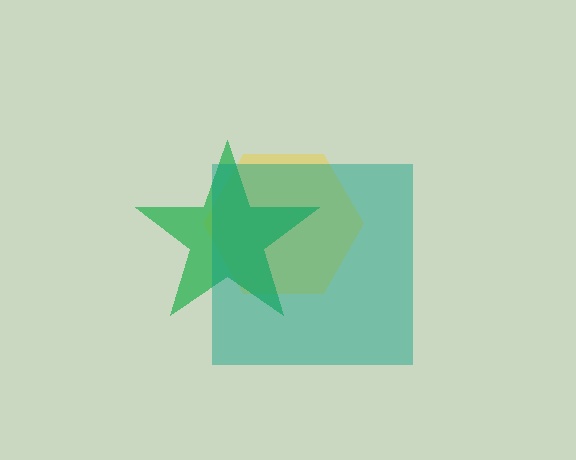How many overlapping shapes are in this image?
There are 3 overlapping shapes in the image.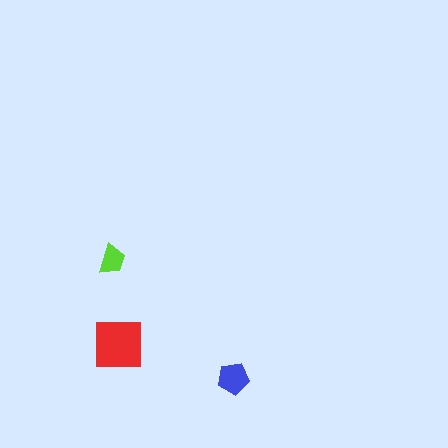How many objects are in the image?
There are 3 objects in the image.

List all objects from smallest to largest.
The lime trapezoid, the blue pentagon, the red square.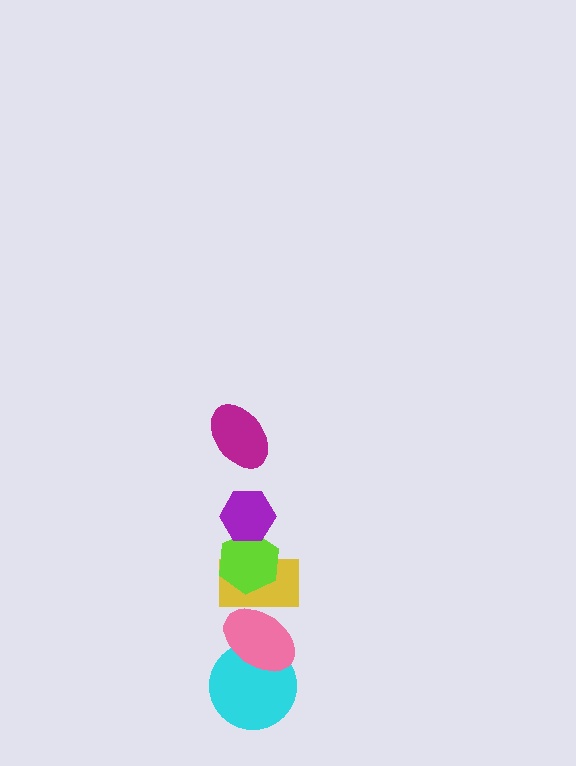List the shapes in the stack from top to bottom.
From top to bottom: the magenta ellipse, the purple hexagon, the lime hexagon, the yellow rectangle, the pink ellipse, the cyan circle.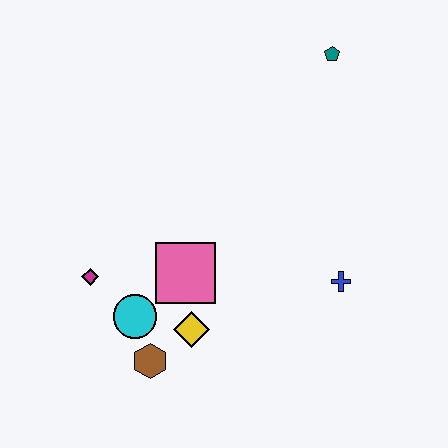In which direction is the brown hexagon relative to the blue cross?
The brown hexagon is to the left of the blue cross.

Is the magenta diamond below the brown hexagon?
No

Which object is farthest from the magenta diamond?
The teal pentagon is farthest from the magenta diamond.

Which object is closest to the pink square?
The yellow diamond is closest to the pink square.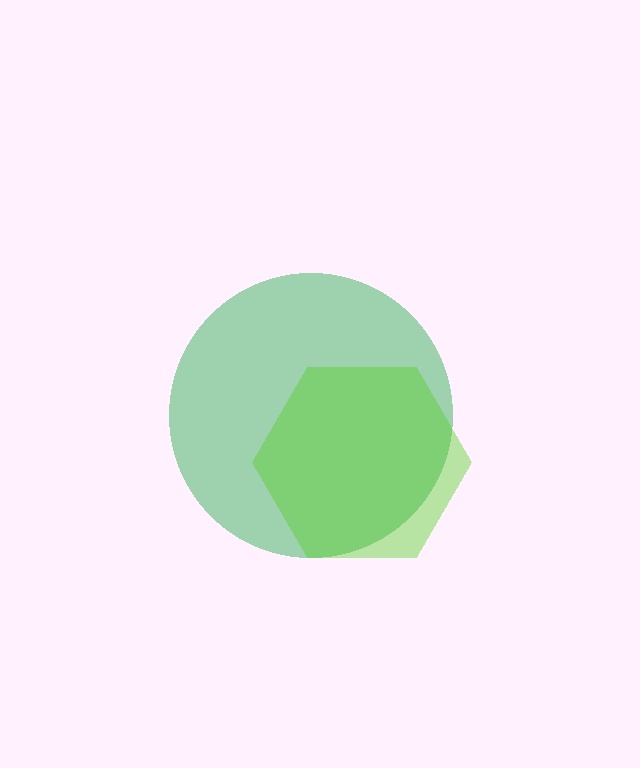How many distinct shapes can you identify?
There are 2 distinct shapes: a green circle, a lime hexagon.